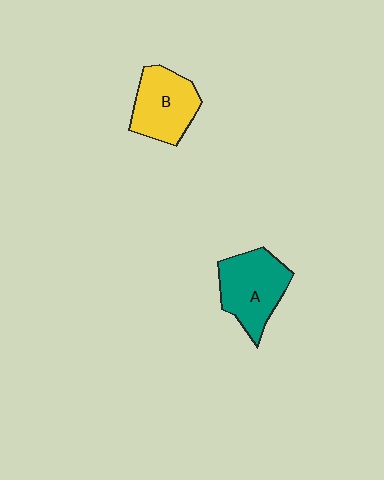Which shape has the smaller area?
Shape B (yellow).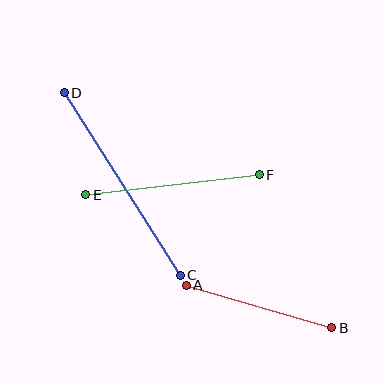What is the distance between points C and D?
The distance is approximately 216 pixels.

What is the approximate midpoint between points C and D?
The midpoint is at approximately (122, 184) pixels.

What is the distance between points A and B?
The distance is approximately 152 pixels.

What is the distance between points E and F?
The distance is approximately 175 pixels.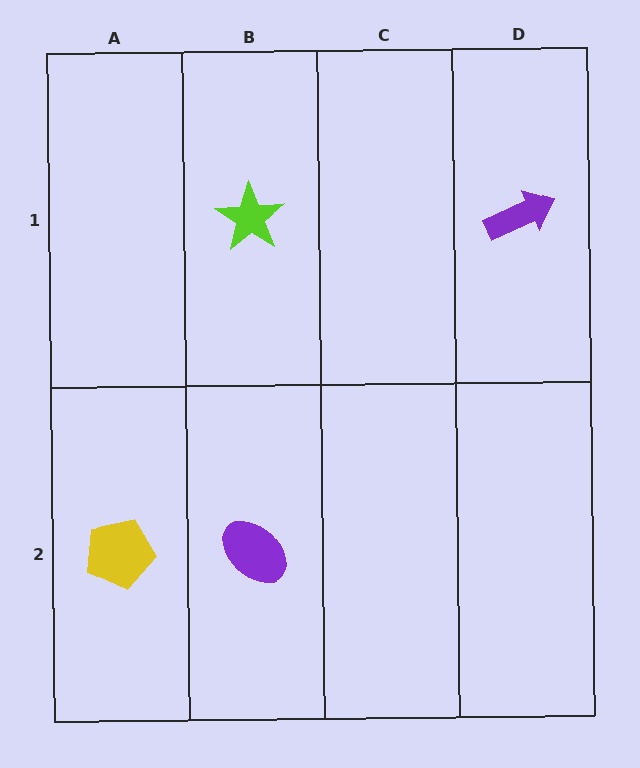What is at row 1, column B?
A lime star.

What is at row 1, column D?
A purple arrow.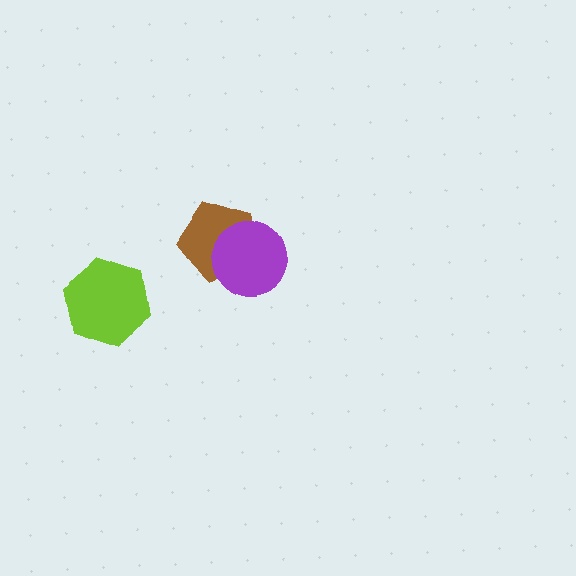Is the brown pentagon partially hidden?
Yes, it is partially covered by another shape.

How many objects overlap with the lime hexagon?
0 objects overlap with the lime hexagon.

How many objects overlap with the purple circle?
1 object overlaps with the purple circle.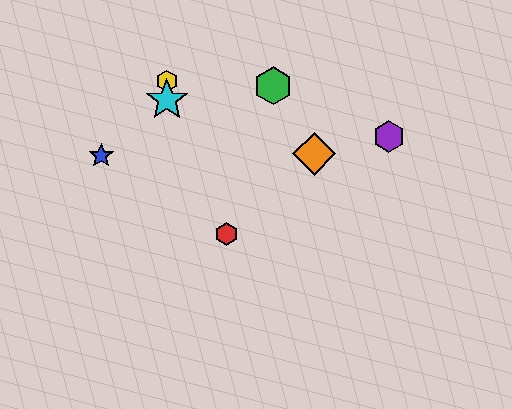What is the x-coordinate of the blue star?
The blue star is at x≈101.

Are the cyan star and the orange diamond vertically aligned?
No, the cyan star is at x≈167 and the orange diamond is at x≈314.